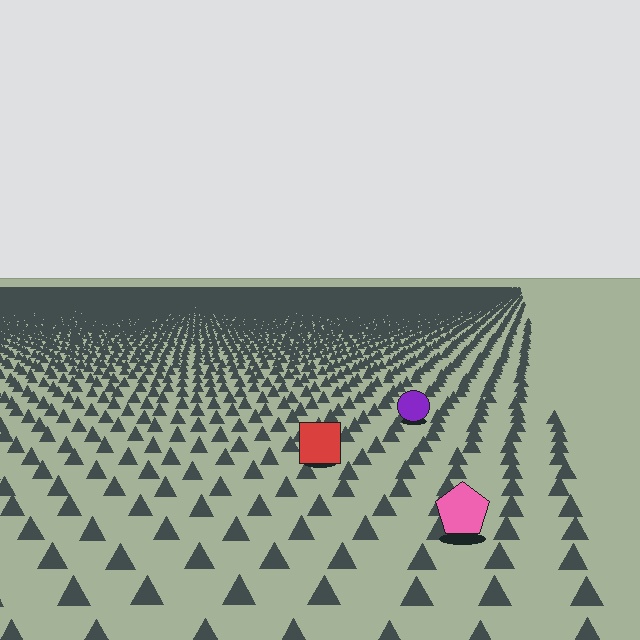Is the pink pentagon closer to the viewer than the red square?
Yes. The pink pentagon is closer — you can tell from the texture gradient: the ground texture is coarser near it.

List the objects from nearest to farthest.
From nearest to farthest: the pink pentagon, the red square, the purple circle.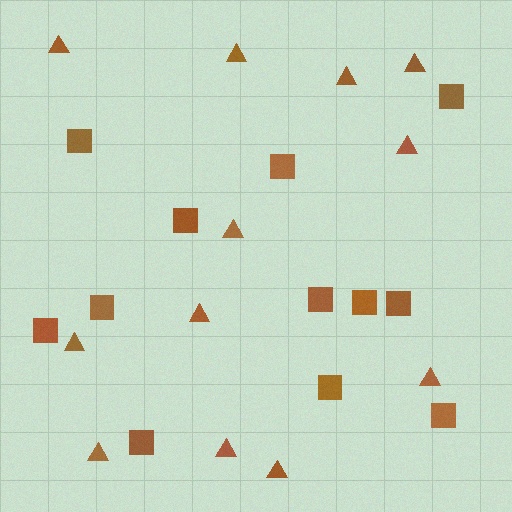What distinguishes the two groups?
There are 2 groups: one group of squares (12) and one group of triangles (12).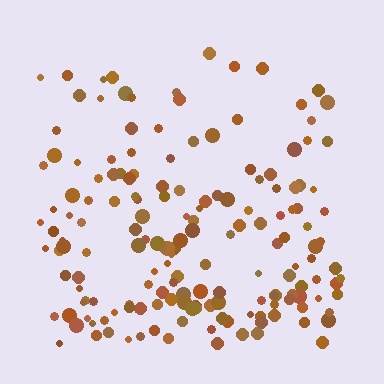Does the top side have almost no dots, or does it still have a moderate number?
Still a moderate number, just noticeably fewer than the bottom.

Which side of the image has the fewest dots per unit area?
The top.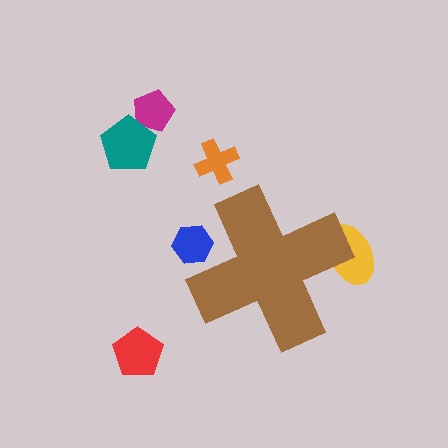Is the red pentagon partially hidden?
No, the red pentagon is fully visible.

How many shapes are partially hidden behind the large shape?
2 shapes are partially hidden.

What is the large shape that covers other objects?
A brown cross.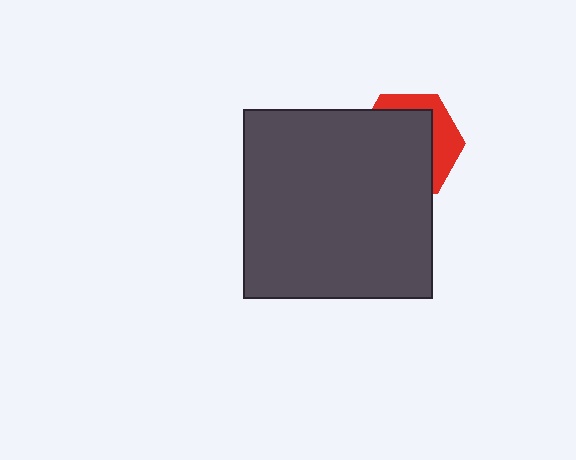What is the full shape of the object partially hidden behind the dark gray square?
The partially hidden object is a red hexagon.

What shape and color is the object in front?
The object in front is a dark gray square.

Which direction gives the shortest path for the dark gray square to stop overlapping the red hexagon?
Moving toward the lower-left gives the shortest separation.